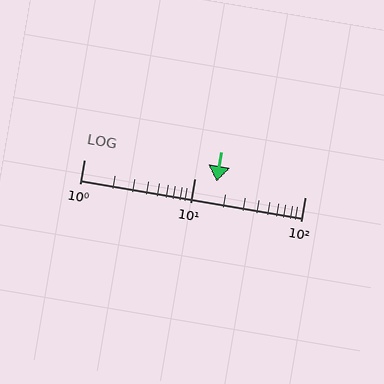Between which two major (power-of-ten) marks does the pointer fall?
The pointer is between 10 and 100.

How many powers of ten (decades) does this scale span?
The scale spans 2 decades, from 1 to 100.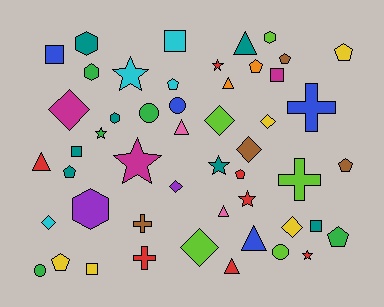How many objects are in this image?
There are 50 objects.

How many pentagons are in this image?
There are 9 pentagons.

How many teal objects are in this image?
There are 7 teal objects.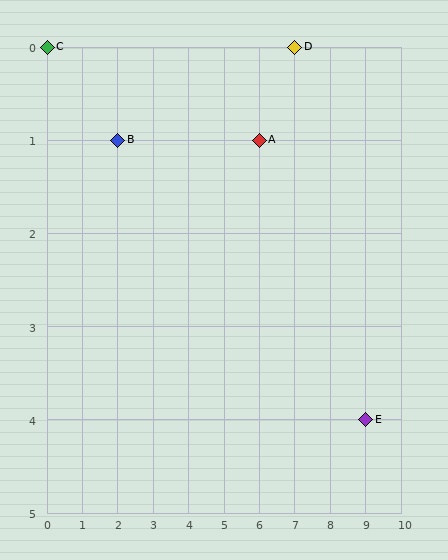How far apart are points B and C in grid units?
Points B and C are 2 columns and 1 row apart (about 2.2 grid units diagonally).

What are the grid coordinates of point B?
Point B is at grid coordinates (2, 1).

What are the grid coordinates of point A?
Point A is at grid coordinates (6, 1).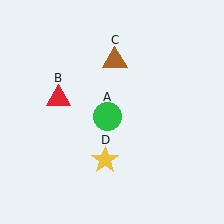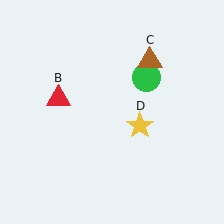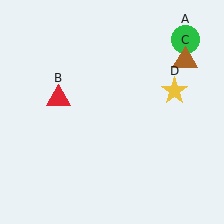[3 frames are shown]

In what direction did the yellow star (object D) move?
The yellow star (object D) moved up and to the right.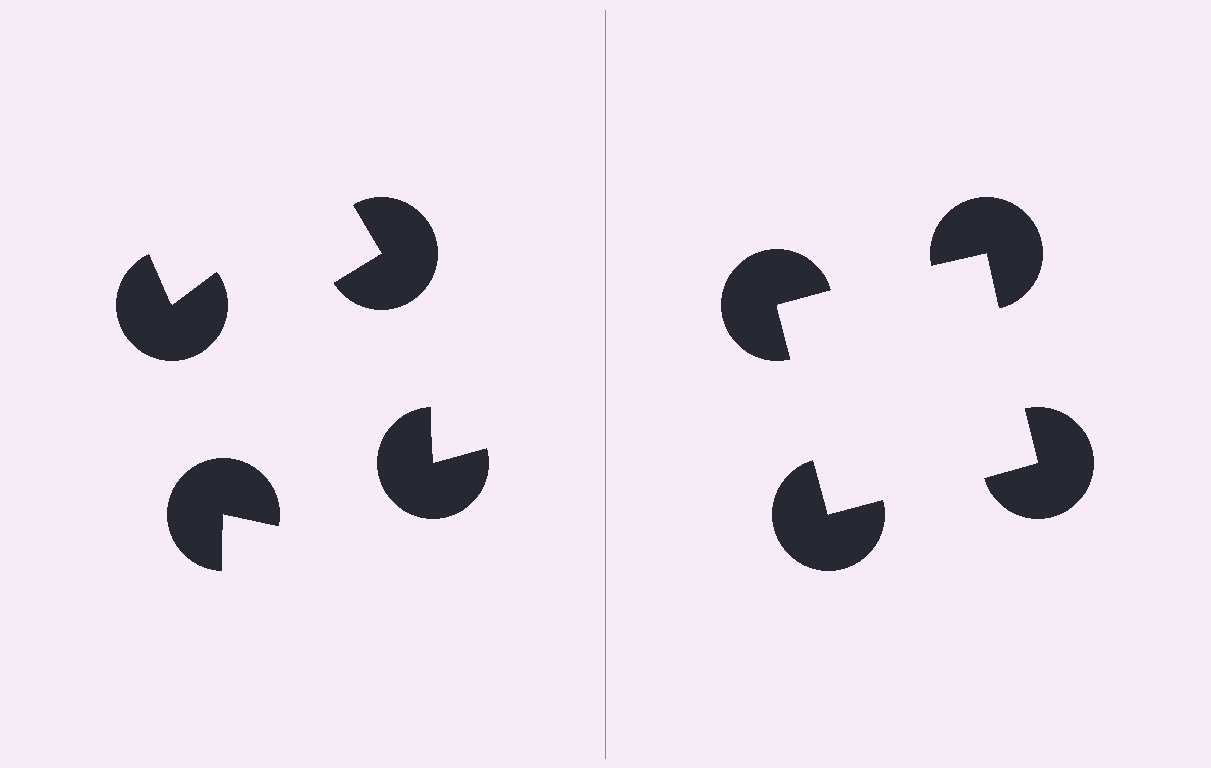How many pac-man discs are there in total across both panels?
8 — 4 on each side.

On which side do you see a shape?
An illusory square appears on the right side. On the left side the wedge cuts are rotated, so no coherent shape forms.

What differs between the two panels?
The pac-man discs are positioned identically on both sides; only the wedge orientations differ. On the right they align to a square; on the left they are misaligned.